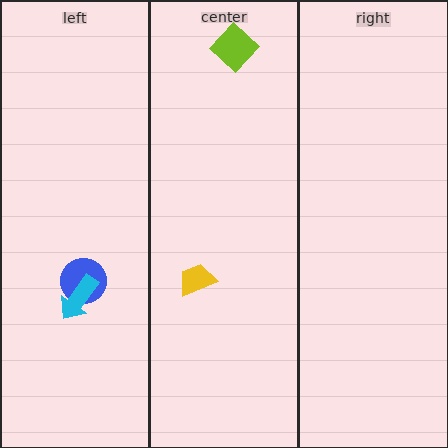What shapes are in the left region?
The blue circle, the cyan arrow.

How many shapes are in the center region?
2.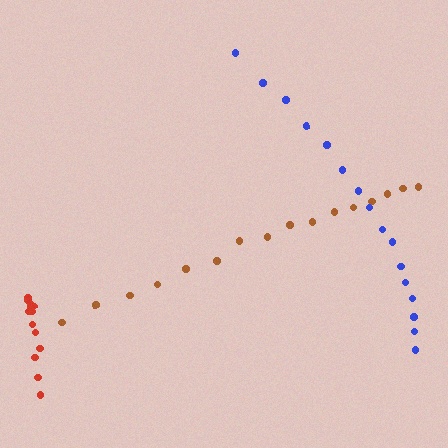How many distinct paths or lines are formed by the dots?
There are 3 distinct paths.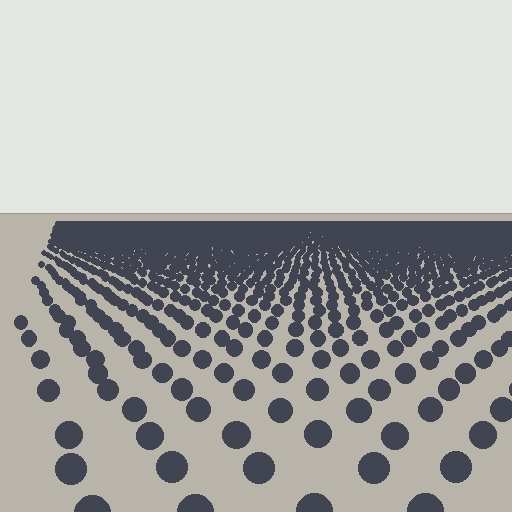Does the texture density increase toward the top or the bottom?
Density increases toward the top.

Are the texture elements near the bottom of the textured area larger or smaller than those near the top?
Larger. Near the bottom, elements are closer to the viewer and appear at a bigger on-screen size.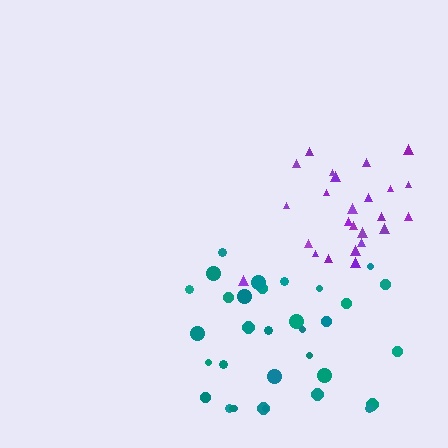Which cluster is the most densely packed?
Purple.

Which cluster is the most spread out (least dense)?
Teal.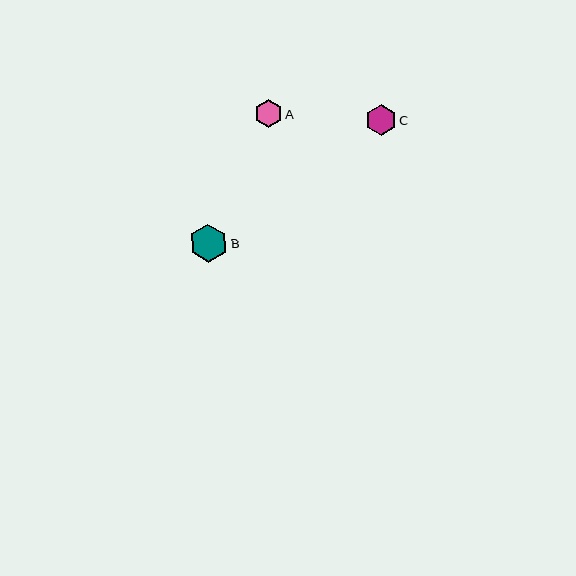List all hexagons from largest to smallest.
From largest to smallest: B, C, A.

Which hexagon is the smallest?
Hexagon A is the smallest with a size of approximately 28 pixels.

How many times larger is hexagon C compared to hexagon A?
Hexagon C is approximately 1.1 times the size of hexagon A.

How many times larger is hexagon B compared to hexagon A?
Hexagon B is approximately 1.4 times the size of hexagon A.